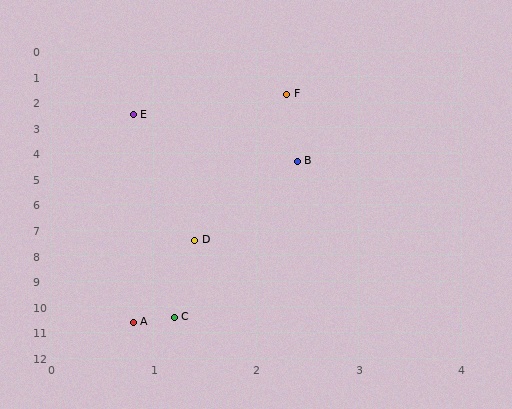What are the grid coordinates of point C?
Point C is at approximately (1.2, 10.4).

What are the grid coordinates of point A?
Point A is at approximately (0.8, 10.6).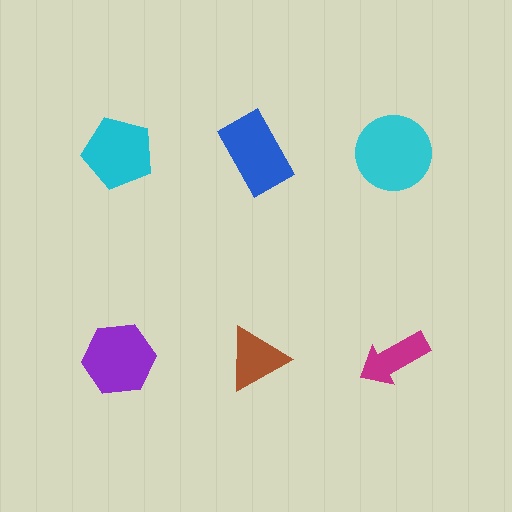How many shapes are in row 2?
3 shapes.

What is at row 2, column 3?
A magenta arrow.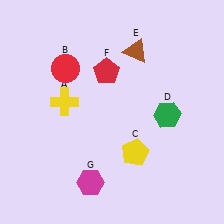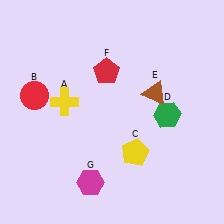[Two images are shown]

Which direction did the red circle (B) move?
The red circle (B) moved left.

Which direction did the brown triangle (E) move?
The brown triangle (E) moved down.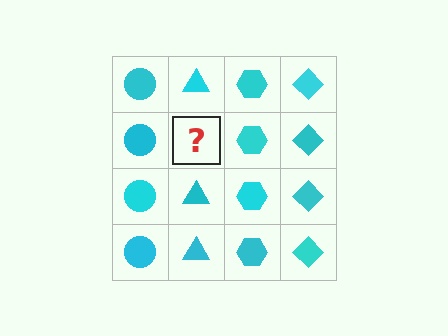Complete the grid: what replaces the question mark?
The question mark should be replaced with a cyan triangle.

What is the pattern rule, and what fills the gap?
The rule is that each column has a consistent shape. The gap should be filled with a cyan triangle.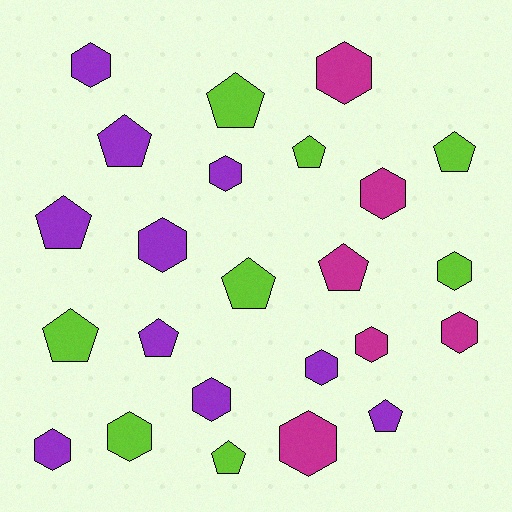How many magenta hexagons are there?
There are 5 magenta hexagons.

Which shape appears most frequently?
Hexagon, with 13 objects.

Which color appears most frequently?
Purple, with 10 objects.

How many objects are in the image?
There are 24 objects.